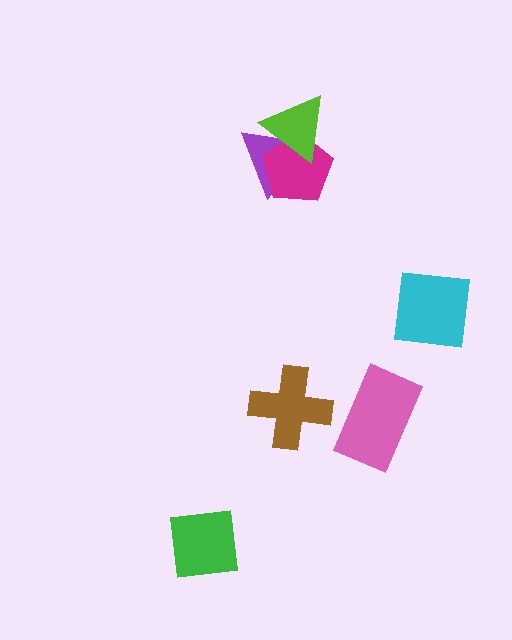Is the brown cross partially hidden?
No, no other shape covers it.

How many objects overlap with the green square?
0 objects overlap with the green square.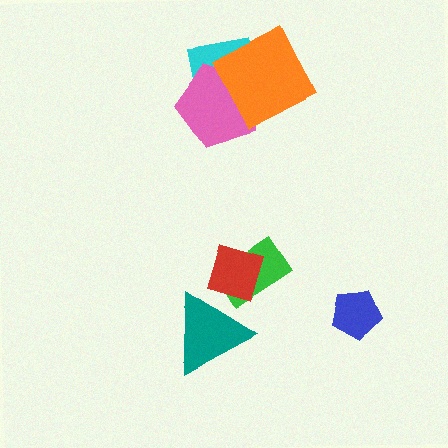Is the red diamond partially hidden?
Yes, it is partially covered by another shape.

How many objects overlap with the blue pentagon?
0 objects overlap with the blue pentagon.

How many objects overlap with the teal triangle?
1 object overlaps with the teal triangle.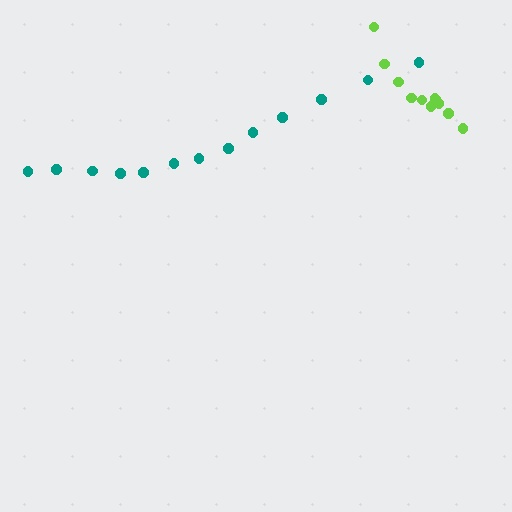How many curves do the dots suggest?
There are 2 distinct paths.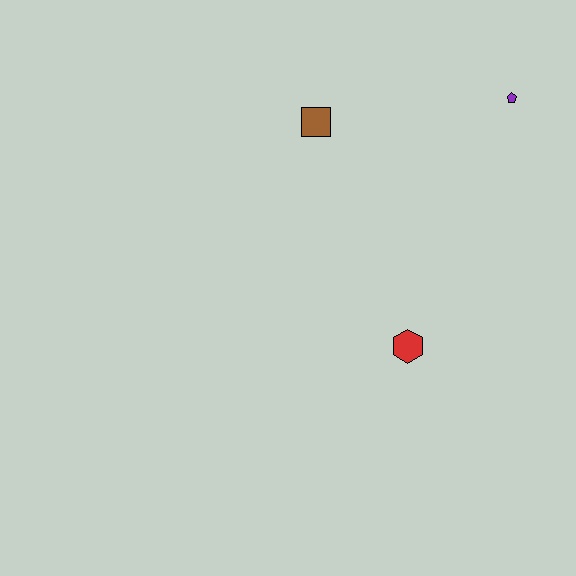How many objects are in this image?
There are 3 objects.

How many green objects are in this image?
There are no green objects.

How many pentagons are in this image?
There is 1 pentagon.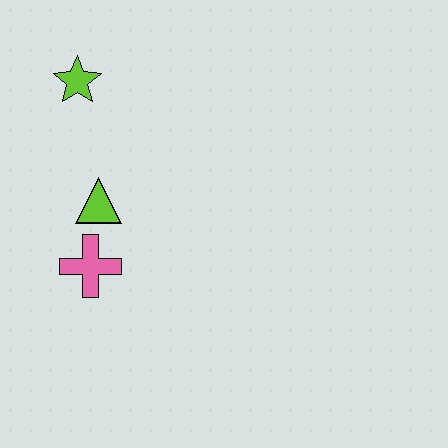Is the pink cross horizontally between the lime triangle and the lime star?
Yes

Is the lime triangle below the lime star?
Yes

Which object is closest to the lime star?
The lime triangle is closest to the lime star.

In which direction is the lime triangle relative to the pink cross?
The lime triangle is above the pink cross.